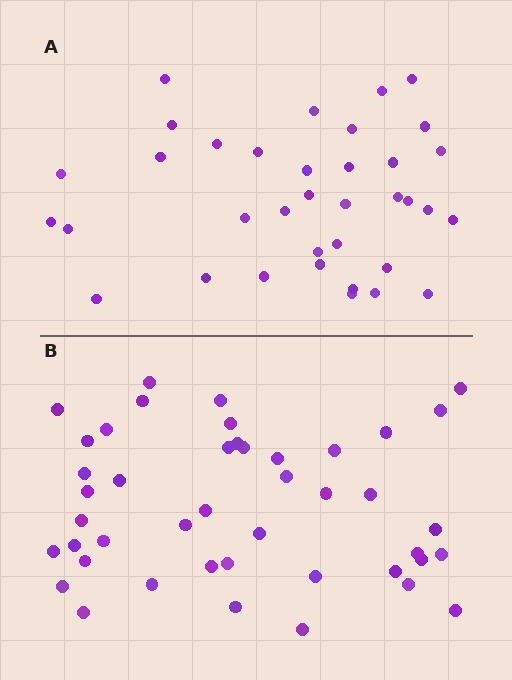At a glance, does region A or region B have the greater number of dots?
Region B (the bottom region) has more dots.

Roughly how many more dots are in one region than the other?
Region B has roughly 8 or so more dots than region A.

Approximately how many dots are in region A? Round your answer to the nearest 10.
About 40 dots. (The exact count is 36, which rounds to 40.)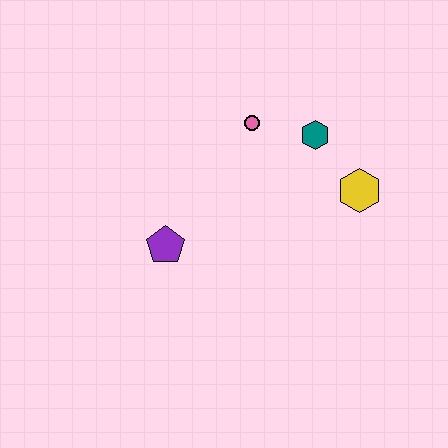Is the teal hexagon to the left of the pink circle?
No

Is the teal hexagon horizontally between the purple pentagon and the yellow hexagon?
Yes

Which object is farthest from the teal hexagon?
The purple pentagon is farthest from the teal hexagon.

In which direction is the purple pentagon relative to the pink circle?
The purple pentagon is below the pink circle.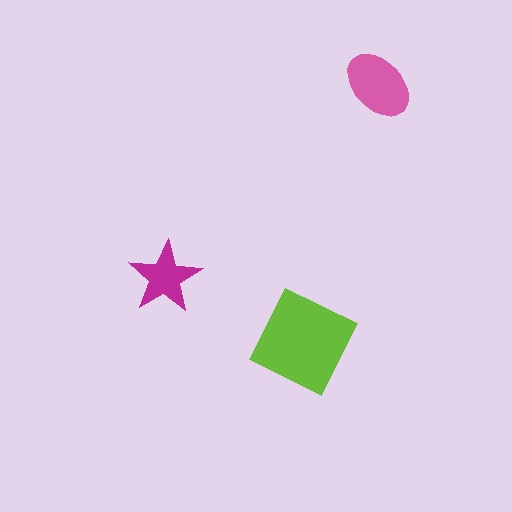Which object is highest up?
The pink ellipse is topmost.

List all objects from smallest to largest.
The magenta star, the pink ellipse, the lime diamond.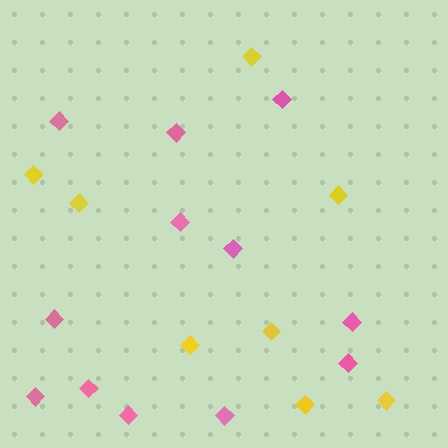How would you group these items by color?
There are 2 groups: one group of pink diamonds (12) and one group of yellow diamonds (8).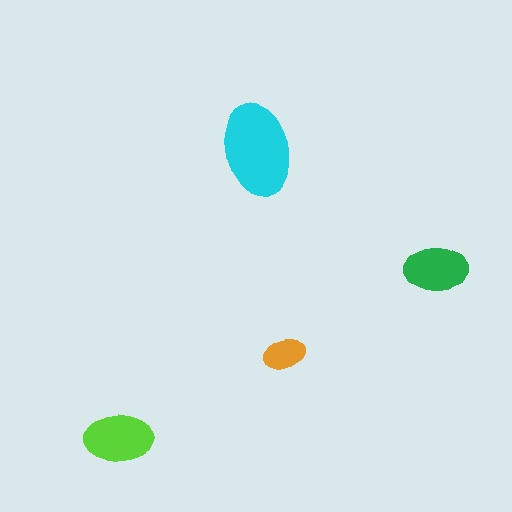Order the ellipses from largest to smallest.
the cyan one, the lime one, the green one, the orange one.